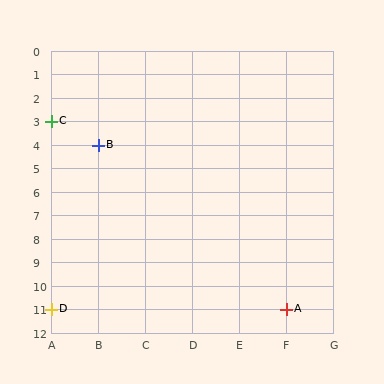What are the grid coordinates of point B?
Point B is at grid coordinates (B, 4).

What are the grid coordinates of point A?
Point A is at grid coordinates (F, 11).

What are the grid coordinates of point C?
Point C is at grid coordinates (A, 3).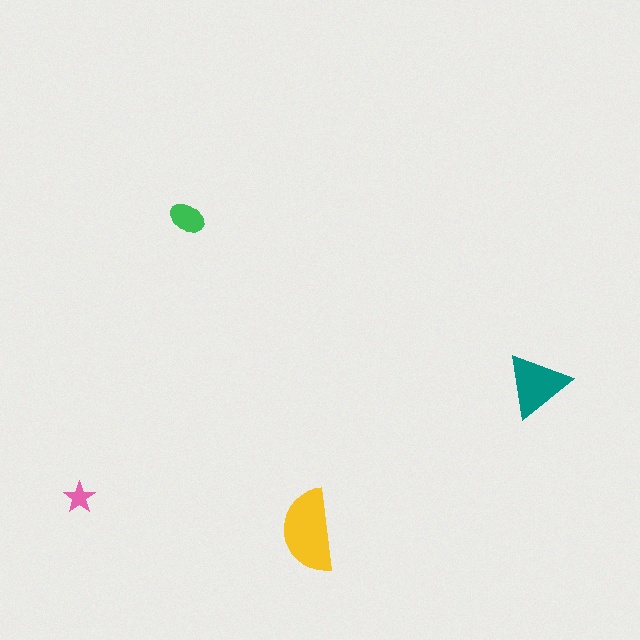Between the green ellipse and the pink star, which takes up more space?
The green ellipse.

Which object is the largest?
The yellow semicircle.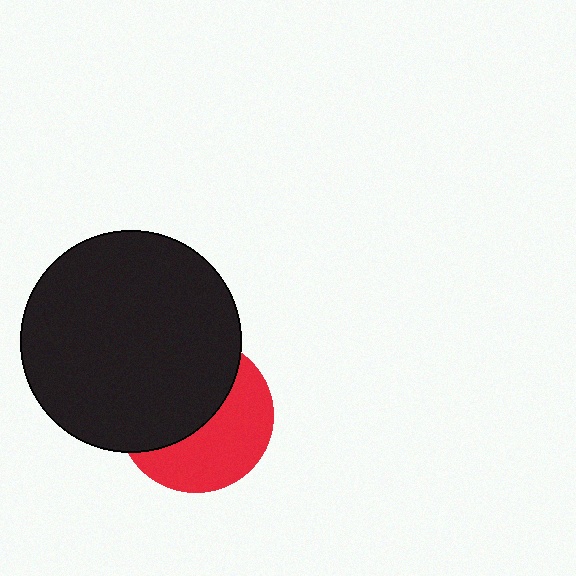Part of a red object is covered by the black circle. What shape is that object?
It is a circle.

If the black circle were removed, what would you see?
You would see the complete red circle.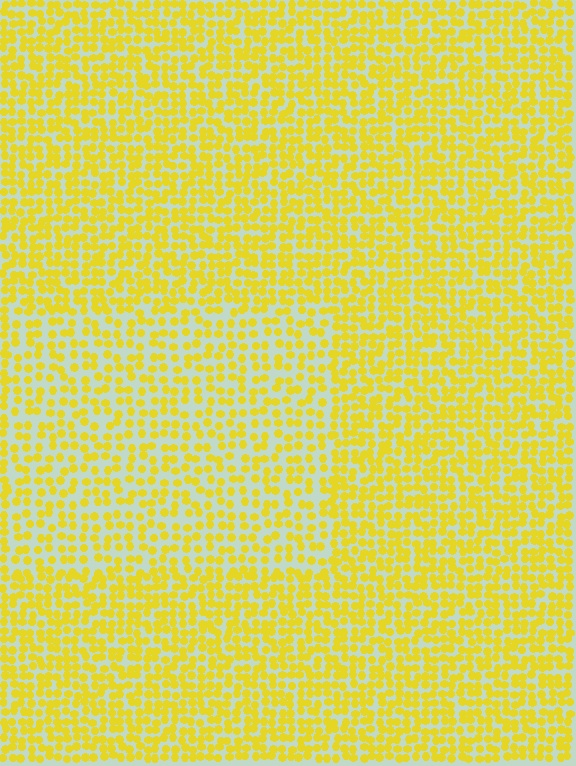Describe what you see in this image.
The image contains small yellow elements arranged at two different densities. A rectangle-shaped region is visible where the elements are less densely packed than the surrounding area.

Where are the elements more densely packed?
The elements are more densely packed outside the rectangle boundary.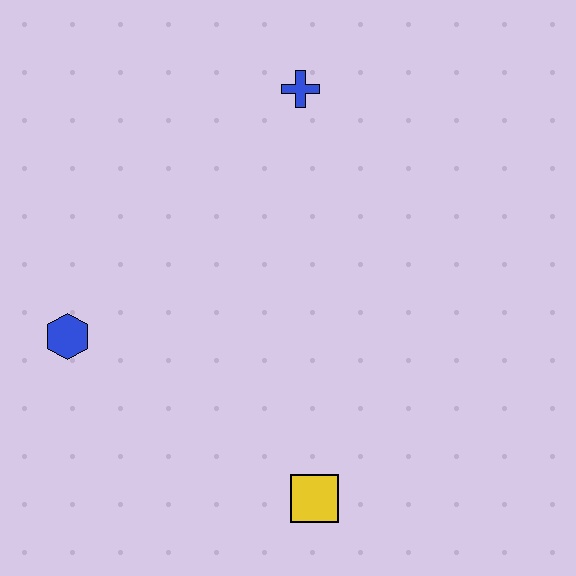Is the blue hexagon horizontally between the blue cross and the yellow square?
No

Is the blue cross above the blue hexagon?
Yes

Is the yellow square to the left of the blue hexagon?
No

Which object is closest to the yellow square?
The blue hexagon is closest to the yellow square.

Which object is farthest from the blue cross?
The yellow square is farthest from the blue cross.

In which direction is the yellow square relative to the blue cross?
The yellow square is below the blue cross.